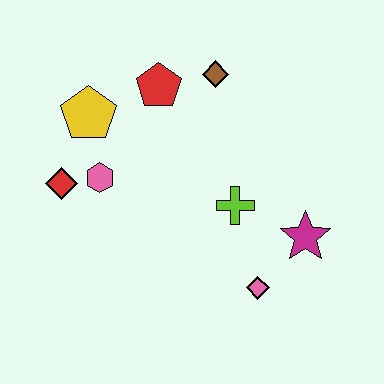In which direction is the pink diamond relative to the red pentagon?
The pink diamond is below the red pentagon.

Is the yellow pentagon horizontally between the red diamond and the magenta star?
Yes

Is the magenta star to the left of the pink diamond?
No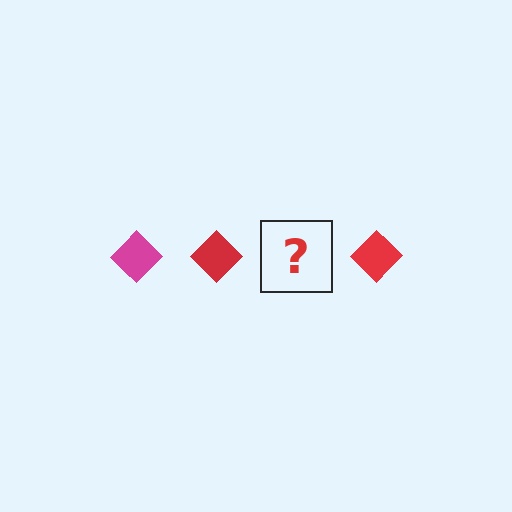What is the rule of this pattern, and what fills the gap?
The rule is that the pattern cycles through magenta, red diamonds. The gap should be filled with a magenta diamond.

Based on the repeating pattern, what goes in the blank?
The blank should be a magenta diamond.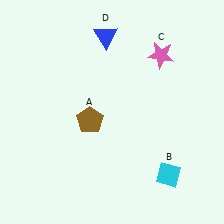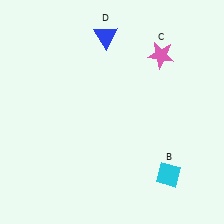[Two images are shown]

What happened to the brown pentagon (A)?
The brown pentagon (A) was removed in Image 2. It was in the bottom-left area of Image 1.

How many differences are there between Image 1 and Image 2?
There is 1 difference between the two images.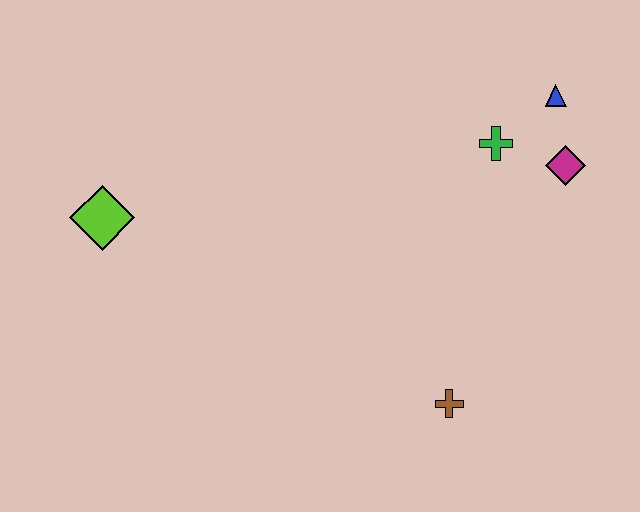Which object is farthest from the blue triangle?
The lime diamond is farthest from the blue triangle.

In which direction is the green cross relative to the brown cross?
The green cross is above the brown cross.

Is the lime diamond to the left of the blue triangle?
Yes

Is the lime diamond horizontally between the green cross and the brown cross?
No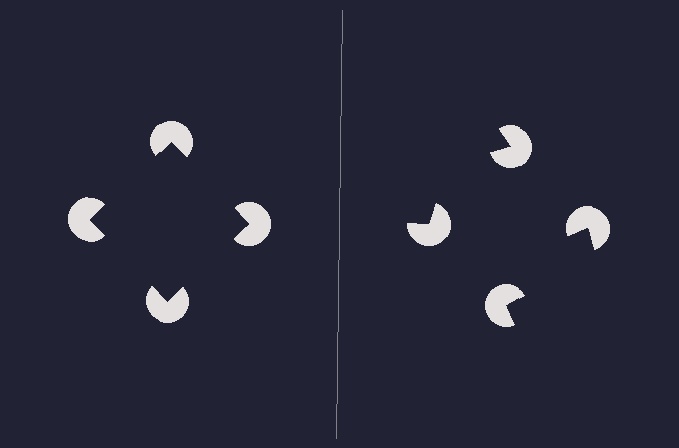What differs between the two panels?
The pac-man discs are positioned identically on both sides; only the wedge orientations differ. On the left they align to a square; on the right they are misaligned.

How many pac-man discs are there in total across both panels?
8 — 4 on each side.